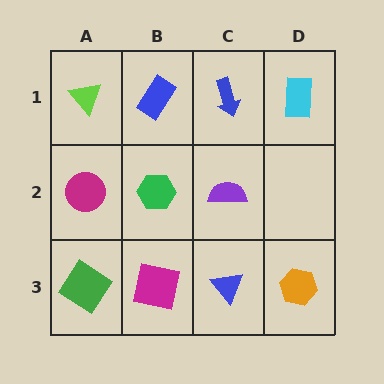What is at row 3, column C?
A blue triangle.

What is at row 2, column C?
A purple semicircle.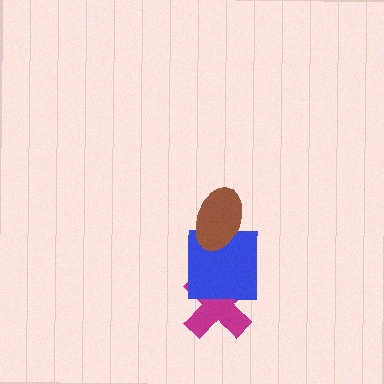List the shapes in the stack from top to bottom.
From top to bottom: the brown ellipse, the blue square, the magenta cross.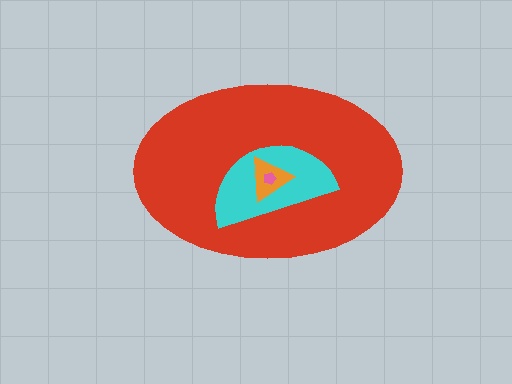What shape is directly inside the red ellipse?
The cyan semicircle.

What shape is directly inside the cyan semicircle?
The orange triangle.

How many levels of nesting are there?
4.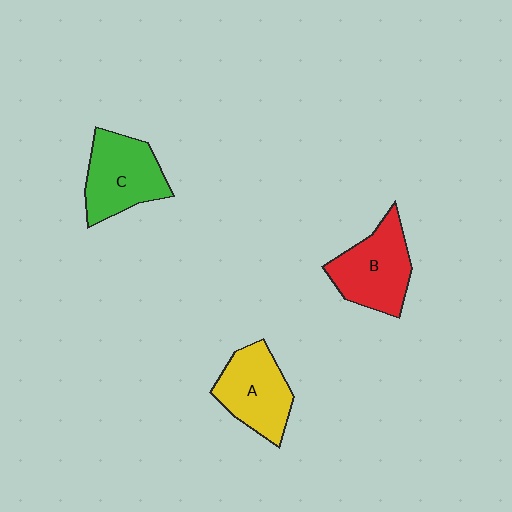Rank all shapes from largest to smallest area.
From largest to smallest: B (red), C (green), A (yellow).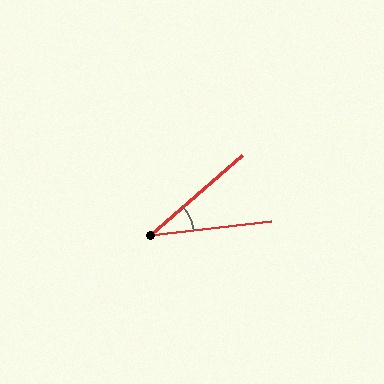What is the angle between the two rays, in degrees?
Approximately 34 degrees.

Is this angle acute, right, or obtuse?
It is acute.